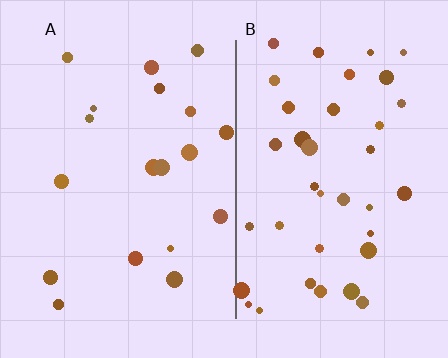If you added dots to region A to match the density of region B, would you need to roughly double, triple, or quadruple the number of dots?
Approximately double.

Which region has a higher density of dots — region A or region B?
B (the right).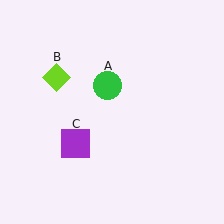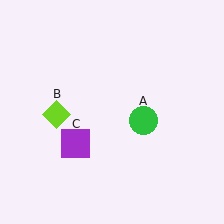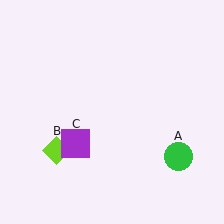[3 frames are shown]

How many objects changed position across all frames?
2 objects changed position: green circle (object A), lime diamond (object B).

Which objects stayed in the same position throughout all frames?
Purple square (object C) remained stationary.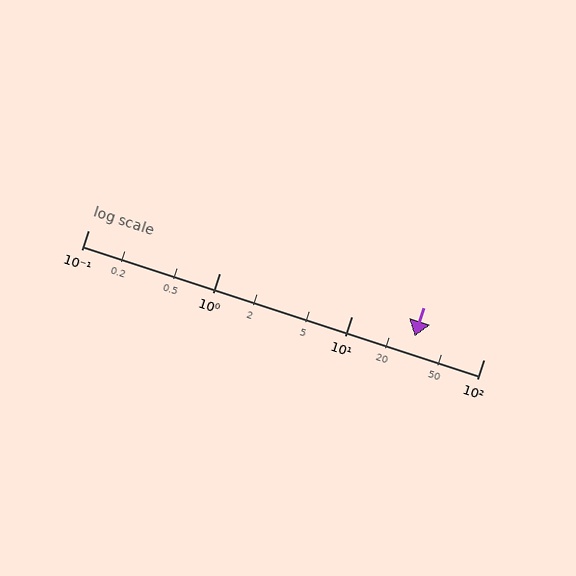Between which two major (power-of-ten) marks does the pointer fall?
The pointer is between 10 and 100.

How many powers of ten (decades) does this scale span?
The scale spans 3 decades, from 0.1 to 100.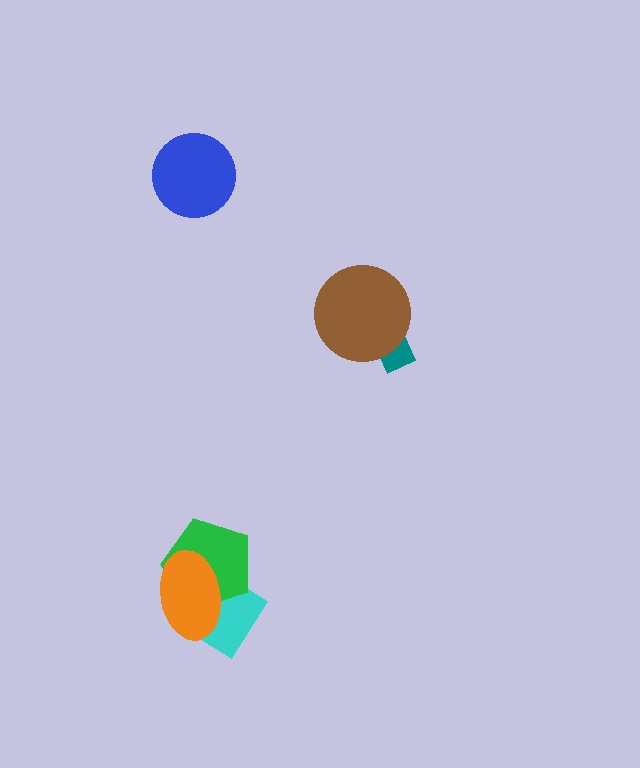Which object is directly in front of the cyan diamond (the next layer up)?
The green pentagon is directly in front of the cyan diamond.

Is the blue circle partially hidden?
No, no other shape covers it.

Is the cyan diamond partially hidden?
Yes, it is partially covered by another shape.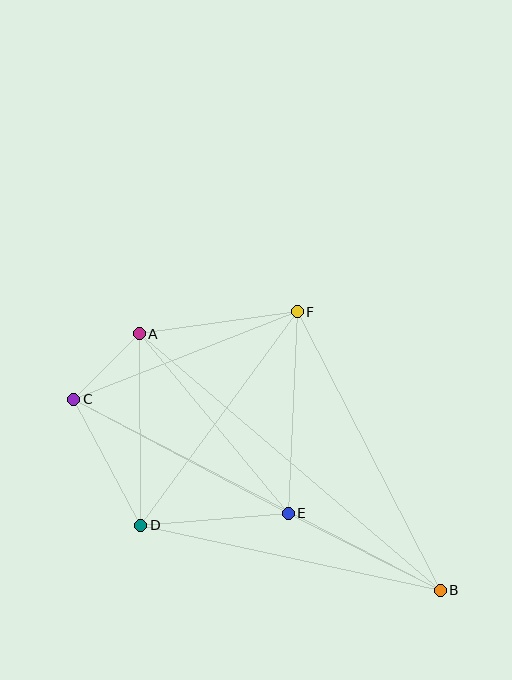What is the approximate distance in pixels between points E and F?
The distance between E and F is approximately 202 pixels.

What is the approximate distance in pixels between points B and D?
The distance between B and D is approximately 307 pixels.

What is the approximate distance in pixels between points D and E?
The distance between D and E is approximately 148 pixels.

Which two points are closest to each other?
Points A and C are closest to each other.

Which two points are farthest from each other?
Points B and C are farthest from each other.